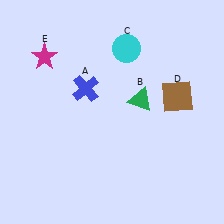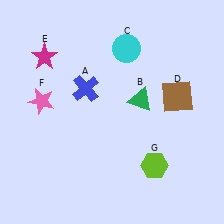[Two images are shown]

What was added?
A pink star (F), a lime hexagon (G) were added in Image 2.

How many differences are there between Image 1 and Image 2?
There are 2 differences between the two images.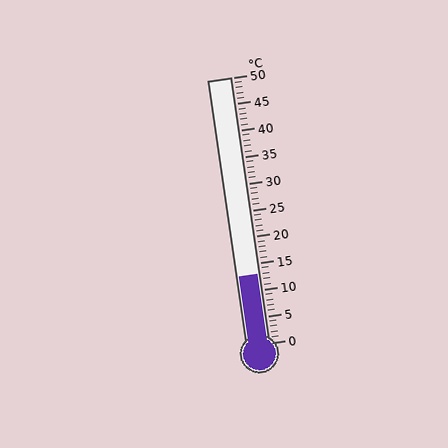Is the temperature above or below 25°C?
The temperature is below 25°C.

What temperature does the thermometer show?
The thermometer shows approximately 13°C.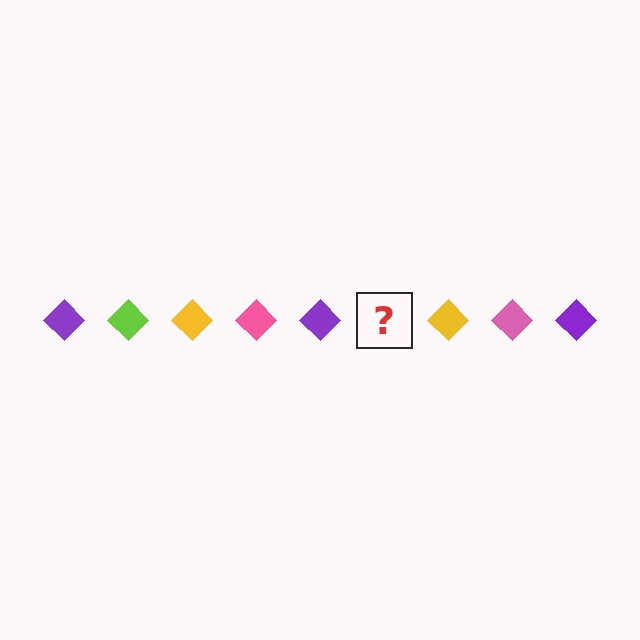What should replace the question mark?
The question mark should be replaced with a lime diamond.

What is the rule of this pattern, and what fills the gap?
The rule is that the pattern cycles through purple, lime, yellow, pink diamonds. The gap should be filled with a lime diamond.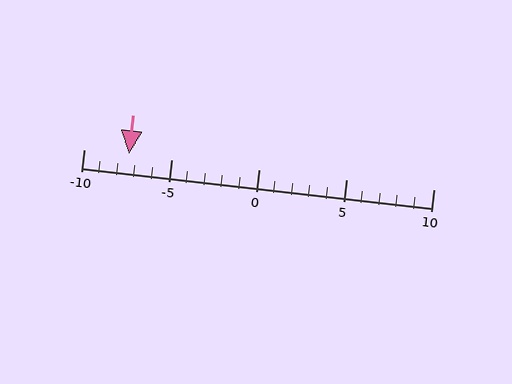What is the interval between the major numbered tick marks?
The major tick marks are spaced 5 units apart.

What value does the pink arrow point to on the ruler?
The pink arrow points to approximately -7.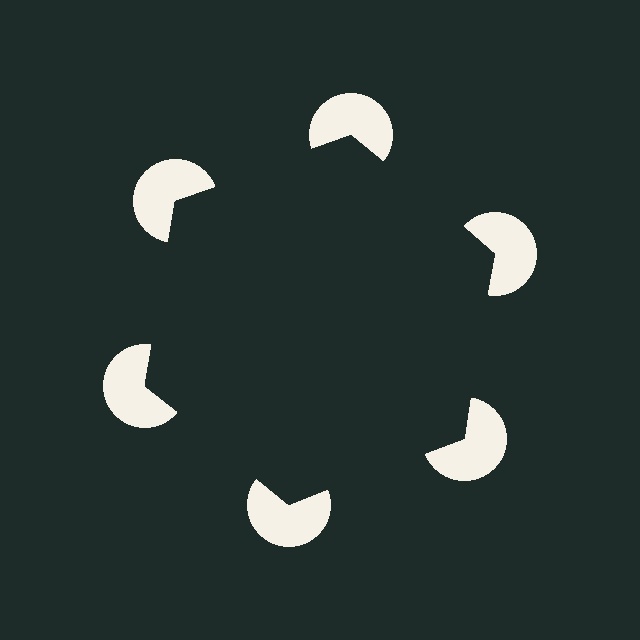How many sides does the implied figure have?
6 sides.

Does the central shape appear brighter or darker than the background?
It typically appears slightly darker than the background, even though no actual brightness change is drawn.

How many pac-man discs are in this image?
There are 6 — one at each vertex of the illusory hexagon.